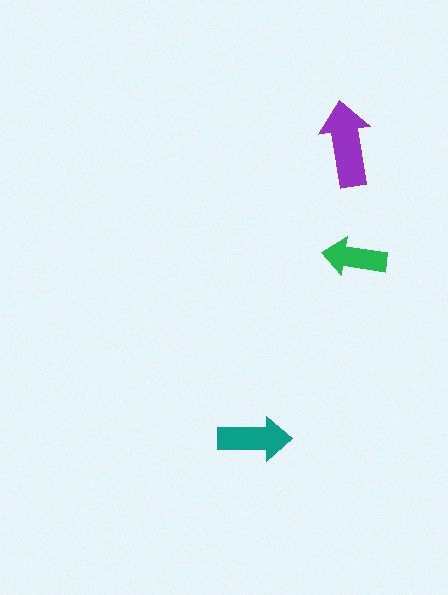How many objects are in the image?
There are 3 objects in the image.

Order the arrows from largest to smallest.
the purple one, the teal one, the green one.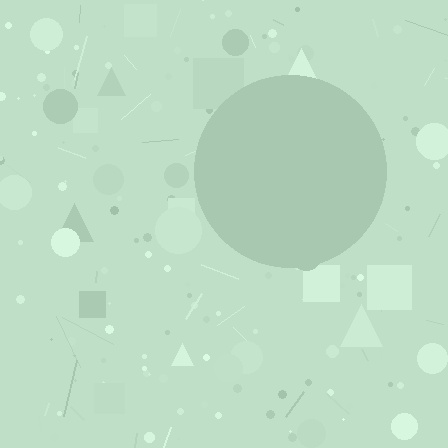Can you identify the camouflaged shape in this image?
The camouflaged shape is a circle.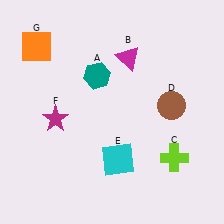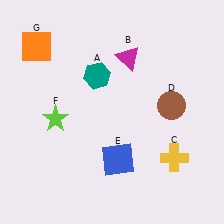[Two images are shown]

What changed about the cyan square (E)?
In Image 1, E is cyan. In Image 2, it changed to blue.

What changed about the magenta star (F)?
In Image 1, F is magenta. In Image 2, it changed to lime.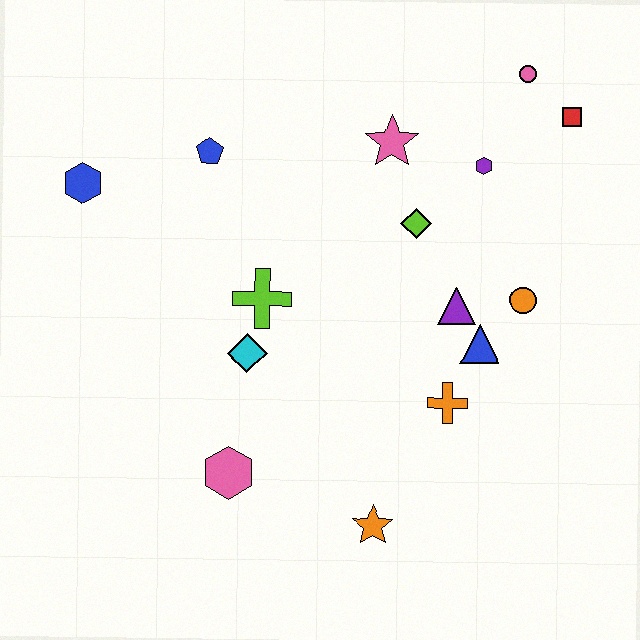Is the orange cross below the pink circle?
Yes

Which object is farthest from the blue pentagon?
The orange star is farthest from the blue pentagon.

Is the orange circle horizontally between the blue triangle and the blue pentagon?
No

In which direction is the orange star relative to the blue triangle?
The orange star is below the blue triangle.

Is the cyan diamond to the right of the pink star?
No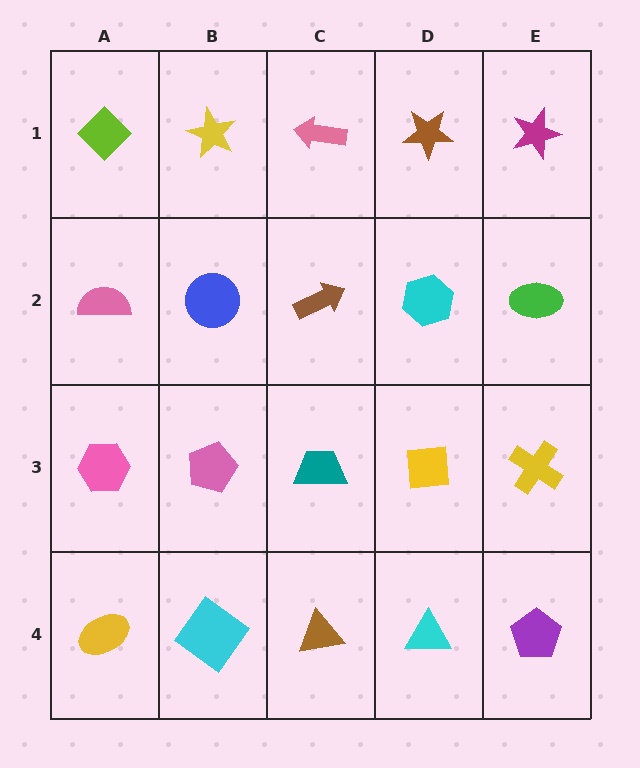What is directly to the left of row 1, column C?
A yellow star.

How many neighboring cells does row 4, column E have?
2.